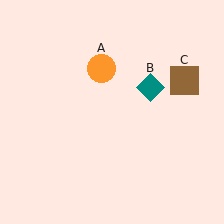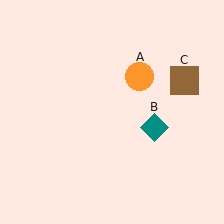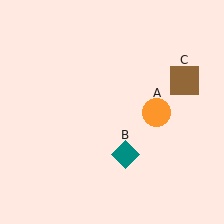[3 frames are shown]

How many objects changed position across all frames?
2 objects changed position: orange circle (object A), teal diamond (object B).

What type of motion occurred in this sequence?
The orange circle (object A), teal diamond (object B) rotated clockwise around the center of the scene.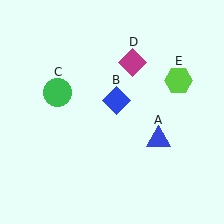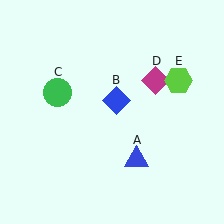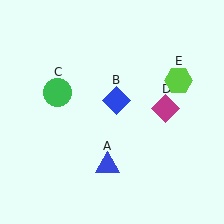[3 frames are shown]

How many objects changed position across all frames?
2 objects changed position: blue triangle (object A), magenta diamond (object D).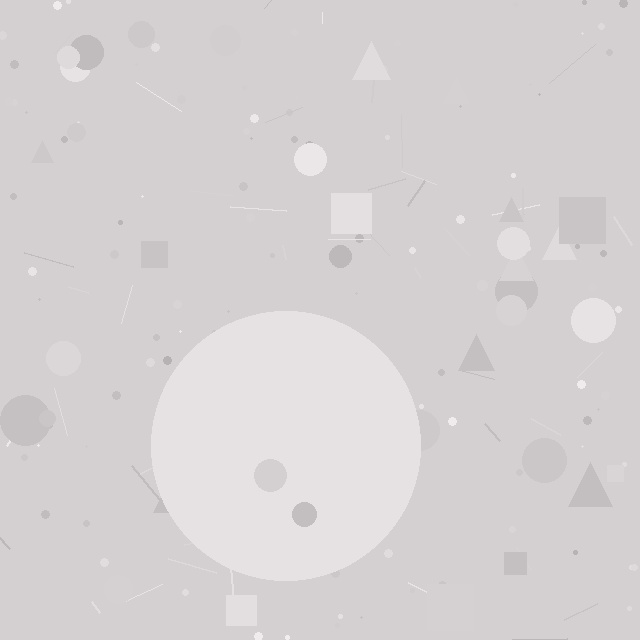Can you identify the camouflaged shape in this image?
The camouflaged shape is a circle.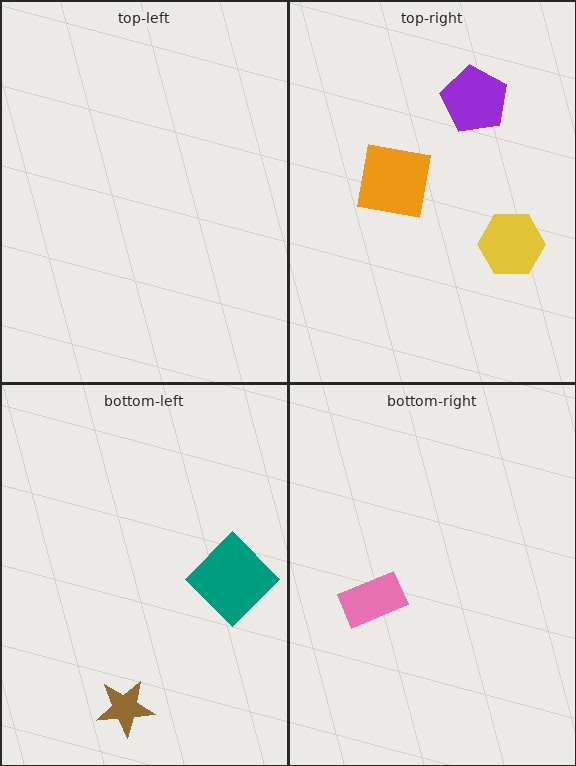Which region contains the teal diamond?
The bottom-left region.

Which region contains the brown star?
The bottom-left region.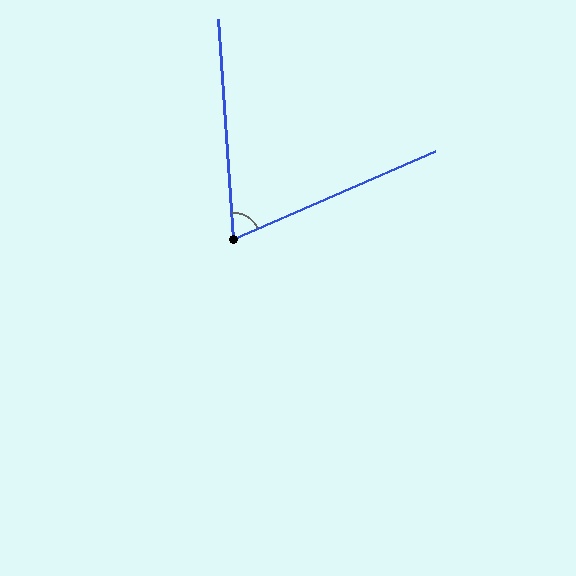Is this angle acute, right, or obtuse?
It is acute.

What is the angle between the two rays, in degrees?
Approximately 70 degrees.